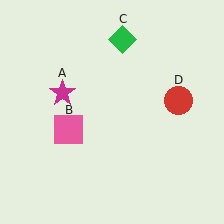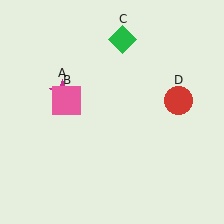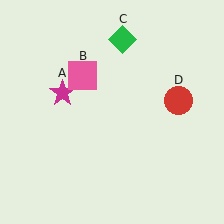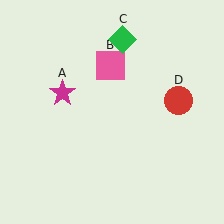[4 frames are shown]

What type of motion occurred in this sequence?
The pink square (object B) rotated clockwise around the center of the scene.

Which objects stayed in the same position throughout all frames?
Magenta star (object A) and green diamond (object C) and red circle (object D) remained stationary.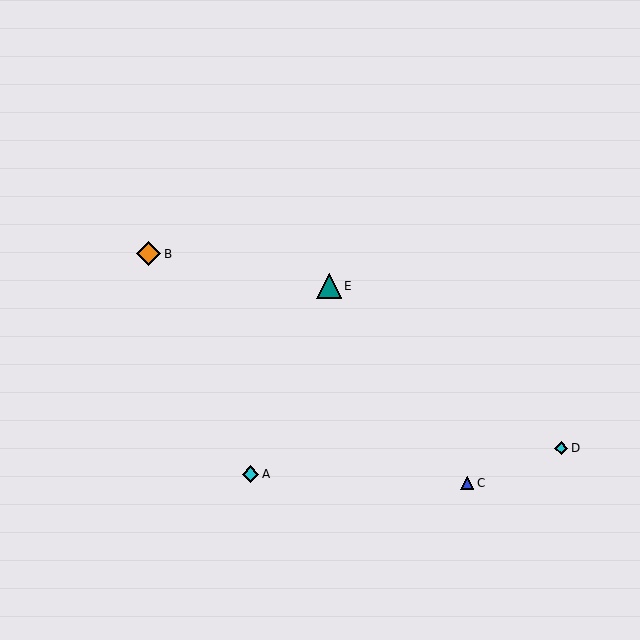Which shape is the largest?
The teal triangle (labeled E) is the largest.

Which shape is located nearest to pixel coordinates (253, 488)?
The cyan diamond (labeled A) at (250, 474) is nearest to that location.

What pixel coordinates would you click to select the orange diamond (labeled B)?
Click at (149, 254) to select the orange diamond B.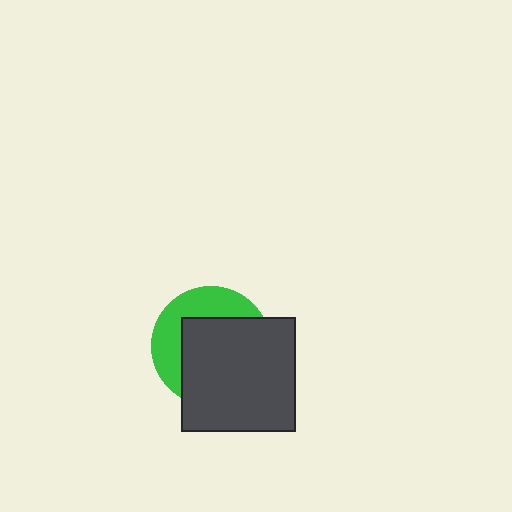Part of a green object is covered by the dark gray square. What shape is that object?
It is a circle.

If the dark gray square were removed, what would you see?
You would see the complete green circle.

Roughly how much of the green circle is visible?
A small part of it is visible (roughly 38%).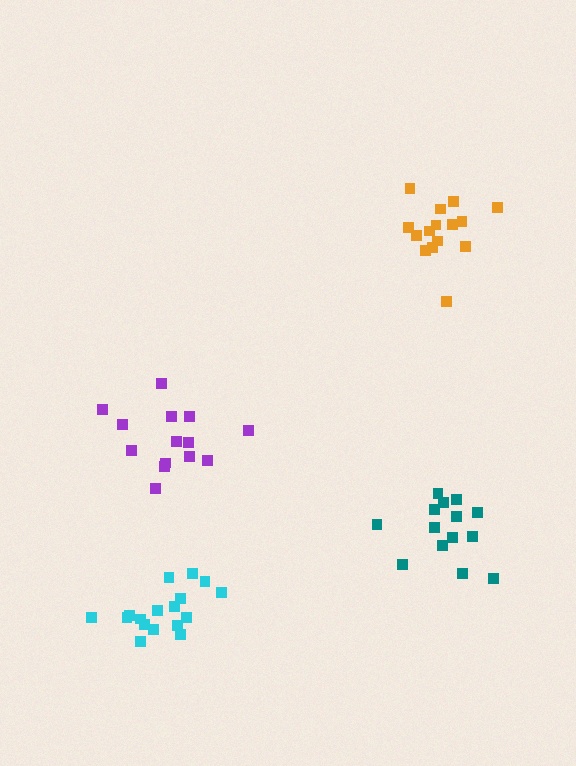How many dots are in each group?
Group 1: 15 dots, Group 2: 14 dots, Group 3: 14 dots, Group 4: 17 dots (60 total).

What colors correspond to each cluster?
The clusters are colored: orange, purple, teal, cyan.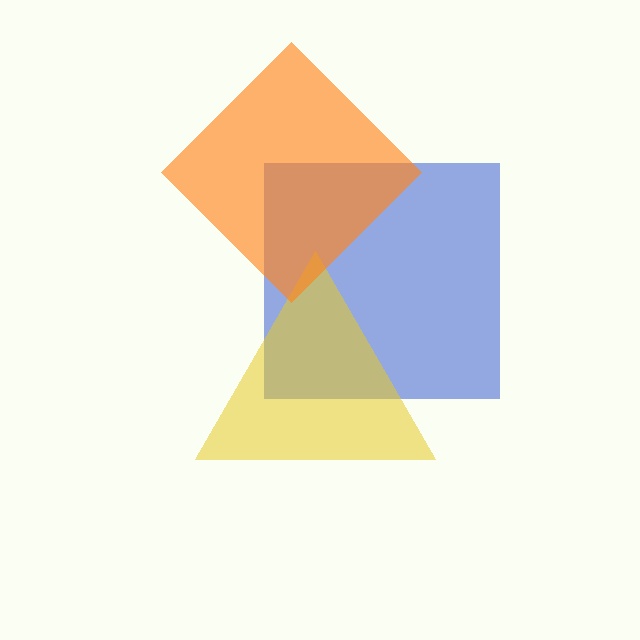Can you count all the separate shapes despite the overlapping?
Yes, there are 3 separate shapes.